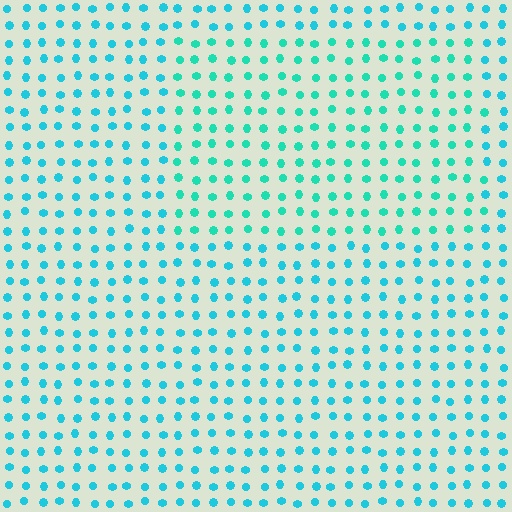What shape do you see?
I see a rectangle.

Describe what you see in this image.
The image is filled with small cyan elements in a uniform arrangement. A rectangle-shaped region is visible where the elements are tinted to a slightly different hue, forming a subtle color boundary.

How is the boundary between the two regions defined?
The boundary is defined purely by a slight shift in hue (about 21 degrees). Spacing, size, and orientation are identical on both sides.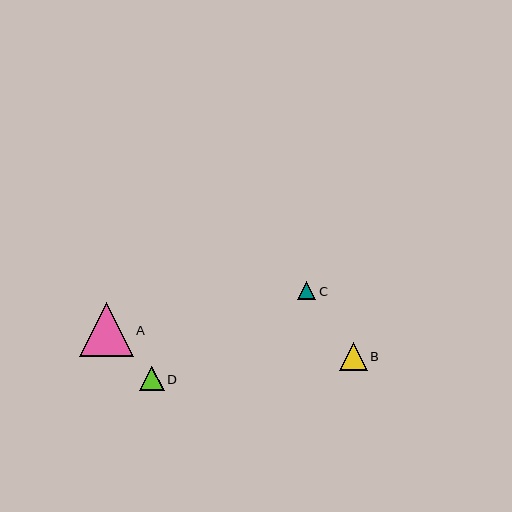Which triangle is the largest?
Triangle A is the largest with a size of approximately 53 pixels.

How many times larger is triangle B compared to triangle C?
Triangle B is approximately 1.5 times the size of triangle C.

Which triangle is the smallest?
Triangle C is the smallest with a size of approximately 18 pixels.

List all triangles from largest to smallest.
From largest to smallest: A, B, D, C.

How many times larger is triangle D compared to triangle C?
Triangle D is approximately 1.4 times the size of triangle C.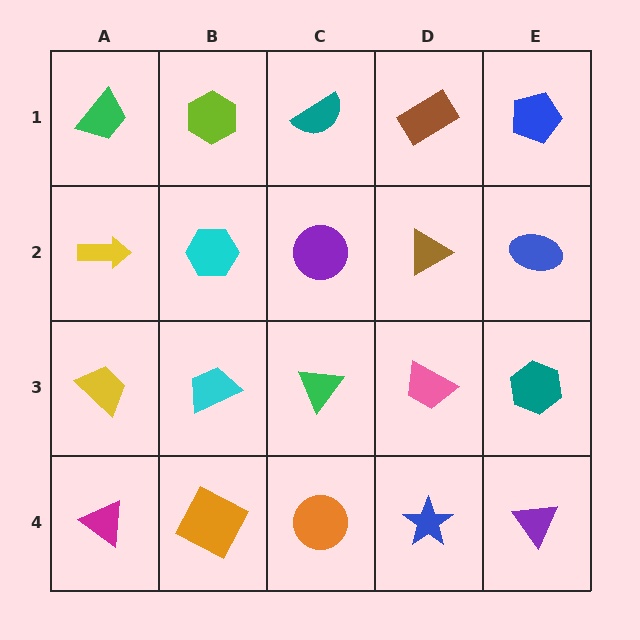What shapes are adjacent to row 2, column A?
A green trapezoid (row 1, column A), a yellow trapezoid (row 3, column A), a cyan hexagon (row 2, column B).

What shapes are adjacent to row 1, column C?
A purple circle (row 2, column C), a lime hexagon (row 1, column B), a brown rectangle (row 1, column D).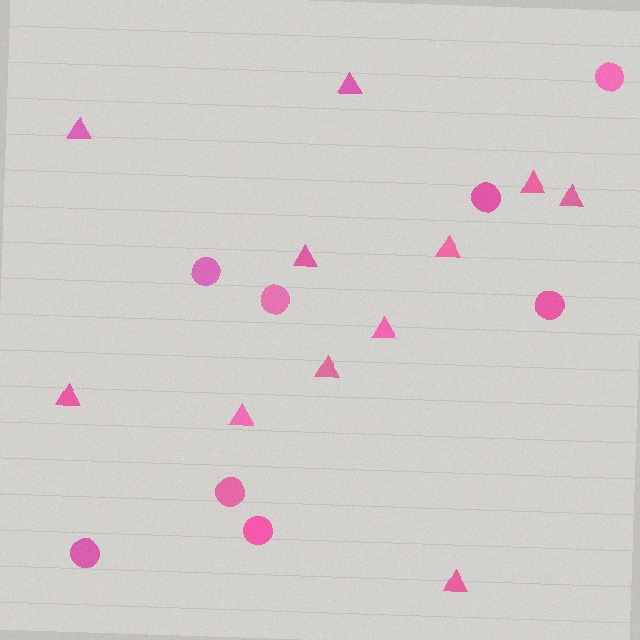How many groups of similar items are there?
There are 2 groups: one group of triangles (11) and one group of circles (8).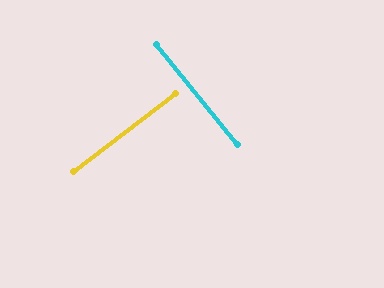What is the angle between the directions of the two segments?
Approximately 88 degrees.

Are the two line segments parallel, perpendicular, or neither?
Perpendicular — they meet at approximately 88°.